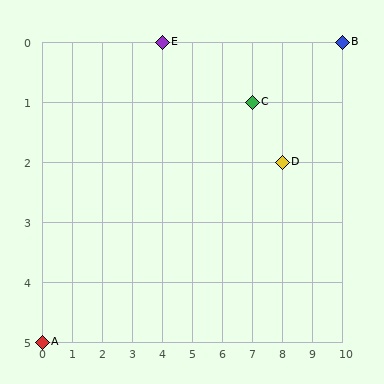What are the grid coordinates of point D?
Point D is at grid coordinates (8, 2).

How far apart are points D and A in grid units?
Points D and A are 8 columns and 3 rows apart (about 8.5 grid units diagonally).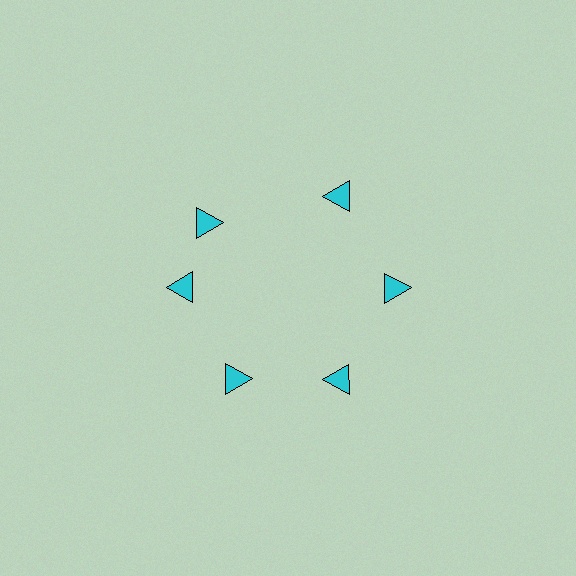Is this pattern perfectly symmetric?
No. The 6 cyan triangles are arranged in a ring, but one element near the 11 o'clock position is rotated out of alignment along the ring, breaking the 6-fold rotational symmetry.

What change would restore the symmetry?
The symmetry would be restored by rotating it back into even spacing with its neighbors so that all 6 triangles sit at equal angles and equal distance from the center.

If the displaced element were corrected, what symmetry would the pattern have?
It would have 6-fold rotational symmetry — the pattern would map onto itself every 60 degrees.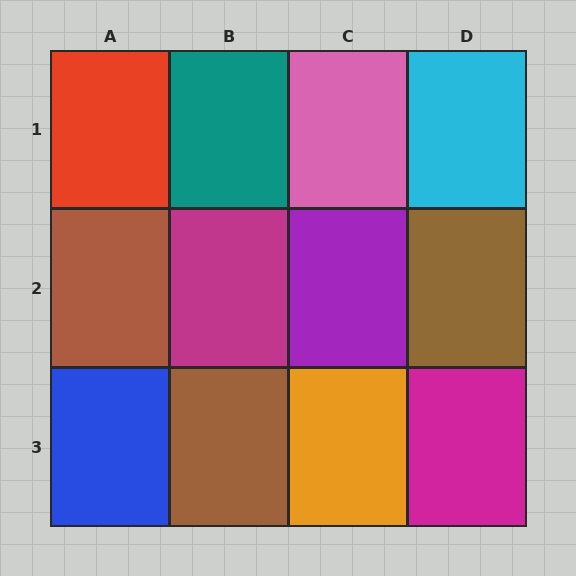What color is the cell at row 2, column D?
Brown.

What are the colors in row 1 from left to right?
Red, teal, pink, cyan.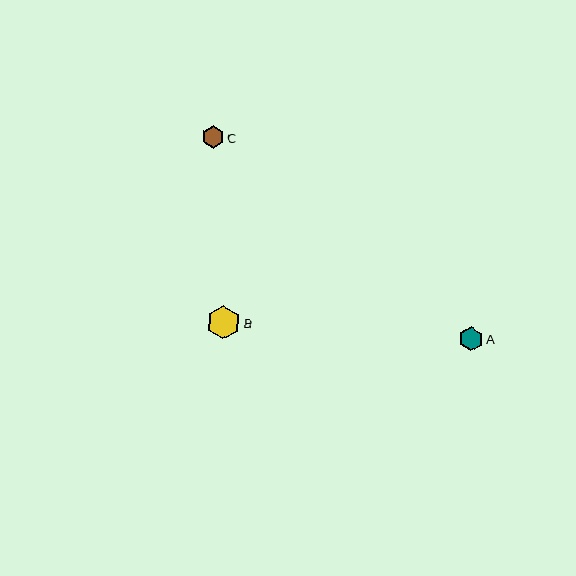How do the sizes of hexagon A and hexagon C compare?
Hexagon A and hexagon C are approximately the same size.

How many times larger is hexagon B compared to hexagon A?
Hexagon B is approximately 1.4 times the size of hexagon A.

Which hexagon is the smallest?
Hexagon C is the smallest with a size of approximately 23 pixels.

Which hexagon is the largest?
Hexagon B is the largest with a size of approximately 33 pixels.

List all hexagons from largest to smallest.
From largest to smallest: B, A, C.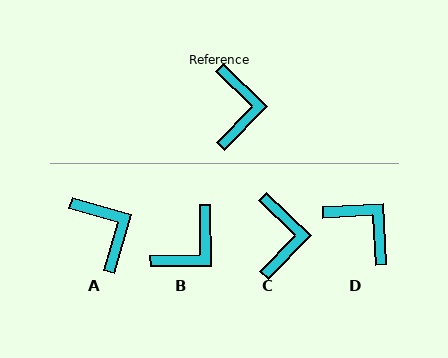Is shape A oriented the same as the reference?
No, it is off by about 28 degrees.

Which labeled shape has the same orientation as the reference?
C.